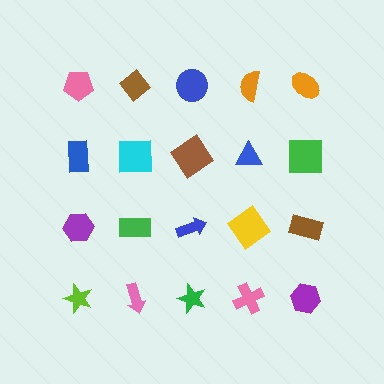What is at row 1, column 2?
A brown diamond.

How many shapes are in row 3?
5 shapes.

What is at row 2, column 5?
A green square.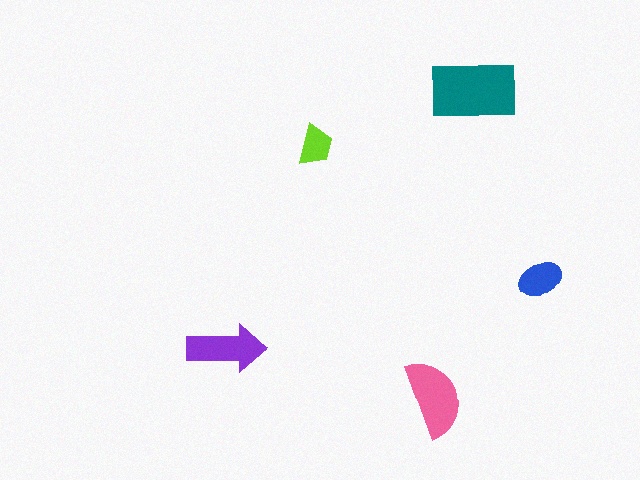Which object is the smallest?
The lime trapezoid.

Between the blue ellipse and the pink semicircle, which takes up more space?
The pink semicircle.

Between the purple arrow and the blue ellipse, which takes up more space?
The purple arrow.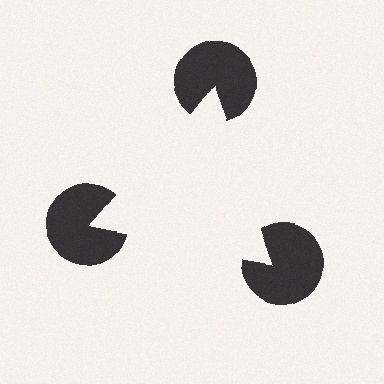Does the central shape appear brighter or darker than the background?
It typically appears slightly brighter than the background, even though no actual brightness change is drawn.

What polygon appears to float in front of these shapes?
An illusory triangle — its edges are inferred from the aligned wedge cuts in the pac-man discs, not physically drawn.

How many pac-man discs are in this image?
There are 3 — one at each vertex of the illusory triangle.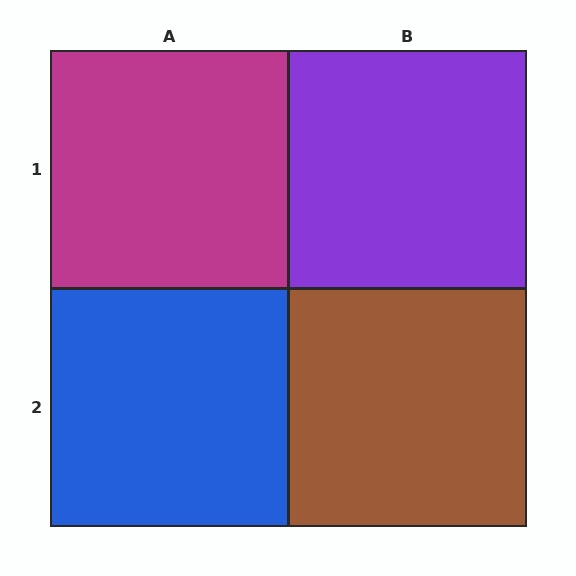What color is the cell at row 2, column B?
Brown.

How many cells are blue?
1 cell is blue.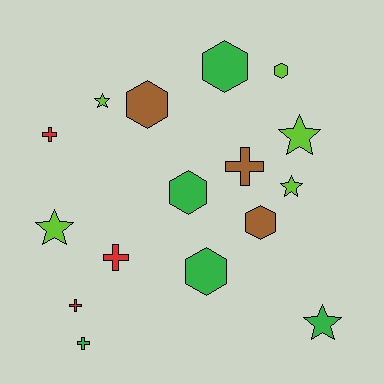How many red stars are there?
There are no red stars.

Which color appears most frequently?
Green, with 5 objects.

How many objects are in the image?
There are 16 objects.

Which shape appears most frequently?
Hexagon, with 6 objects.